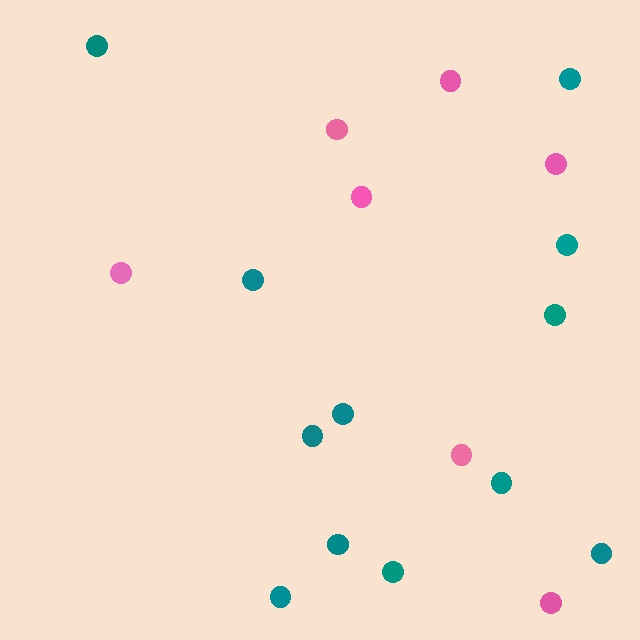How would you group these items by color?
There are 2 groups: one group of teal circles (12) and one group of pink circles (7).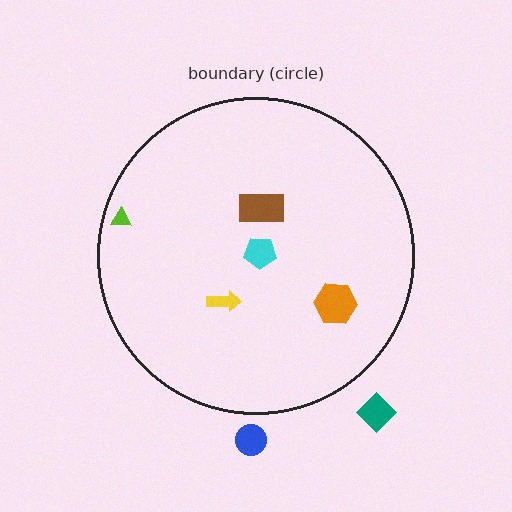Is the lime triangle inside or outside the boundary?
Inside.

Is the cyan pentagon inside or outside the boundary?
Inside.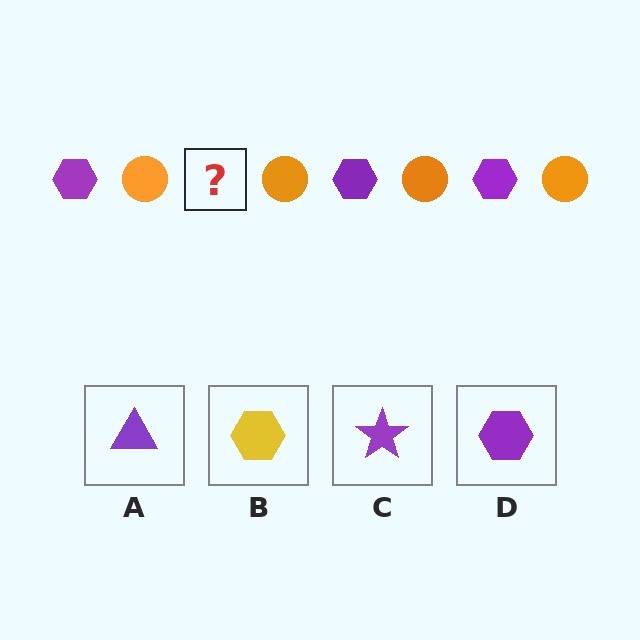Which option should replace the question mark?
Option D.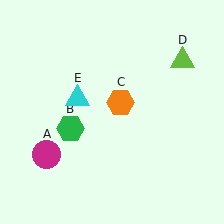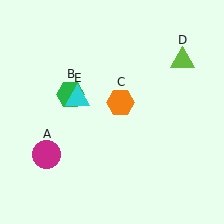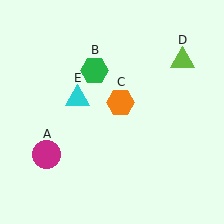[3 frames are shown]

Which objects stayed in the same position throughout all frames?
Magenta circle (object A) and orange hexagon (object C) and lime triangle (object D) and cyan triangle (object E) remained stationary.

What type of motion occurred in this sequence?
The green hexagon (object B) rotated clockwise around the center of the scene.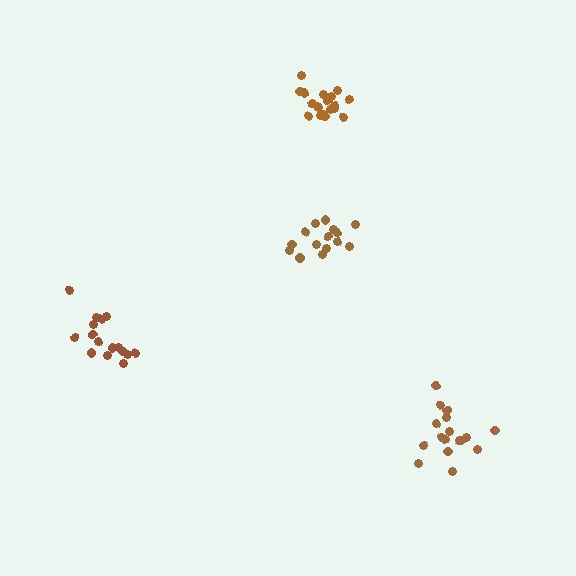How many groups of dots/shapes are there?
There are 4 groups.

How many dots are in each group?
Group 1: 15 dots, Group 2: 19 dots, Group 3: 17 dots, Group 4: 16 dots (67 total).